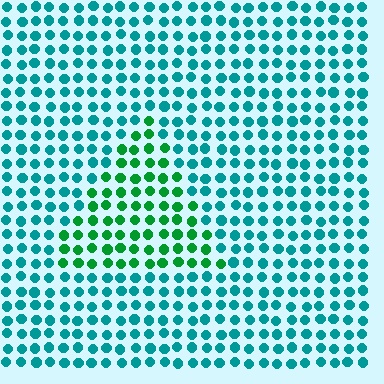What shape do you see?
I see a triangle.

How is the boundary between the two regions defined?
The boundary is defined purely by a slight shift in hue (about 42 degrees). Spacing, size, and orientation are identical on both sides.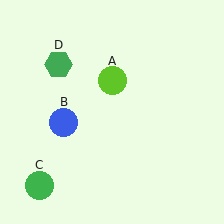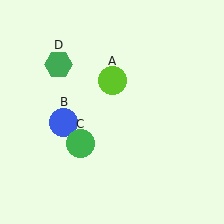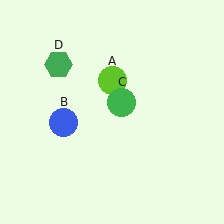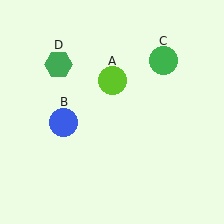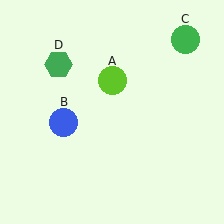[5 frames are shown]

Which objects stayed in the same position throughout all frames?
Lime circle (object A) and blue circle (object B) and green hexagon (object D) remained stationary.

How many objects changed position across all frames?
1 object changed position: green circle (object C).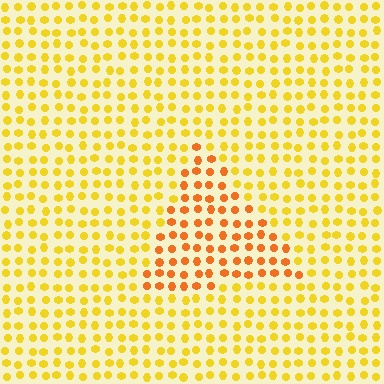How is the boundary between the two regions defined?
The boundary is defined purely by a slight shift in hue (about 30 degrees). Spacing, size, and orientation are identical on both sides.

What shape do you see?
I see a triangle.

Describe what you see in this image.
The image is filled with small yellow elements in a uniform arrangement. A triangle-shaped region is visible where the elements are tinted to a slightly different hue, forming a subtle color boundary.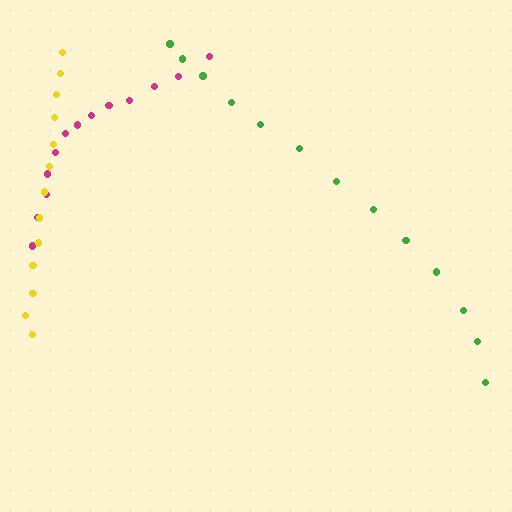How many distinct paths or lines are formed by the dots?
There are 3 distinct paths.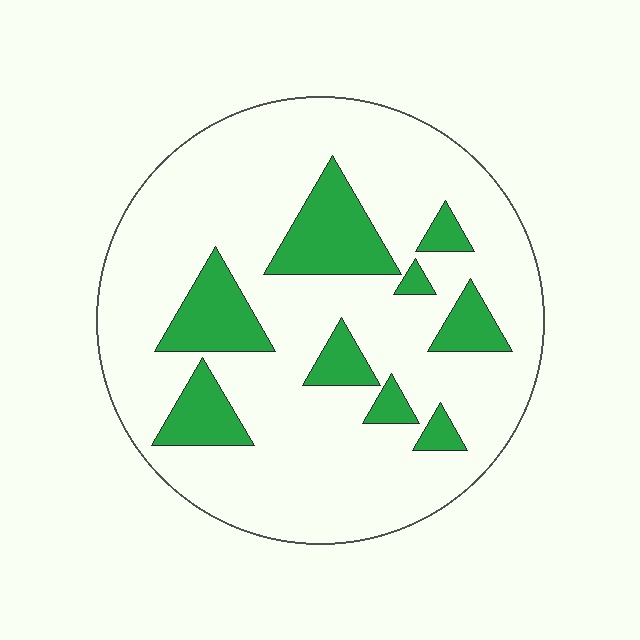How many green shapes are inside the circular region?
9.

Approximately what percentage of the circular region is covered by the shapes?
Approximately 20%.